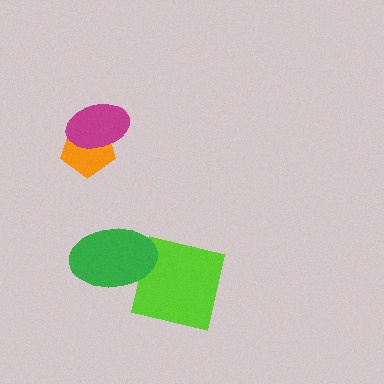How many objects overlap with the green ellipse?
1 object overlaps with the green ellipse.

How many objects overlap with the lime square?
1 object overlaps with the lime square.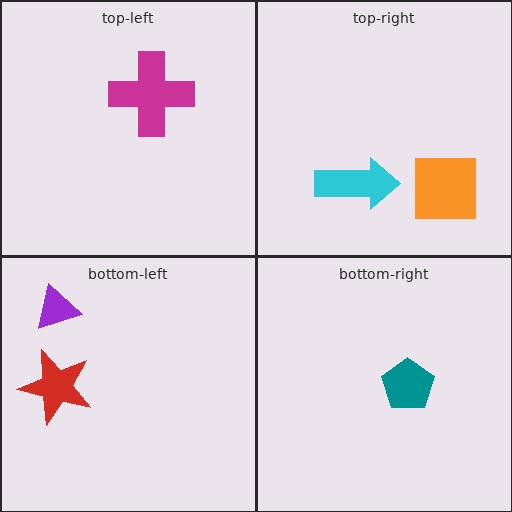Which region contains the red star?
The bottom-left region.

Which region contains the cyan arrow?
The top-right region.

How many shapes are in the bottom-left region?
2.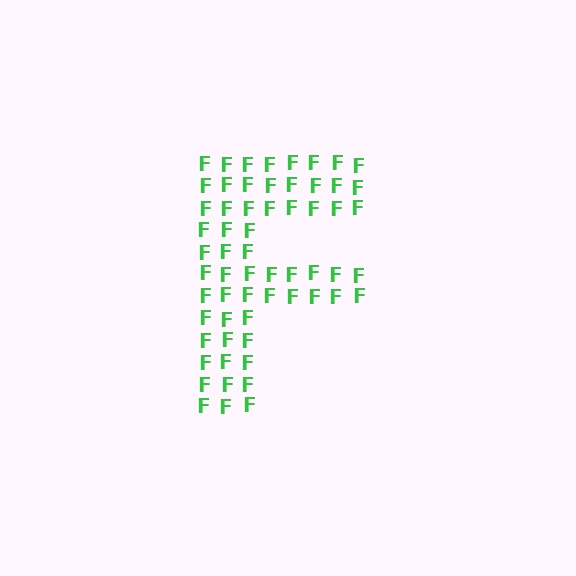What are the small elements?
The small elements are letter F's.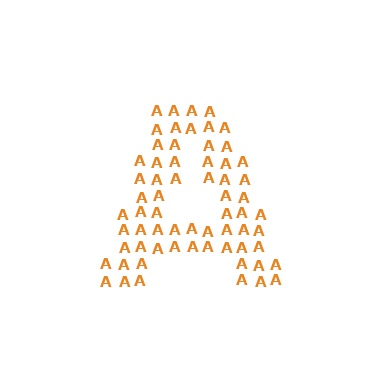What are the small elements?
The small elements are letter A's.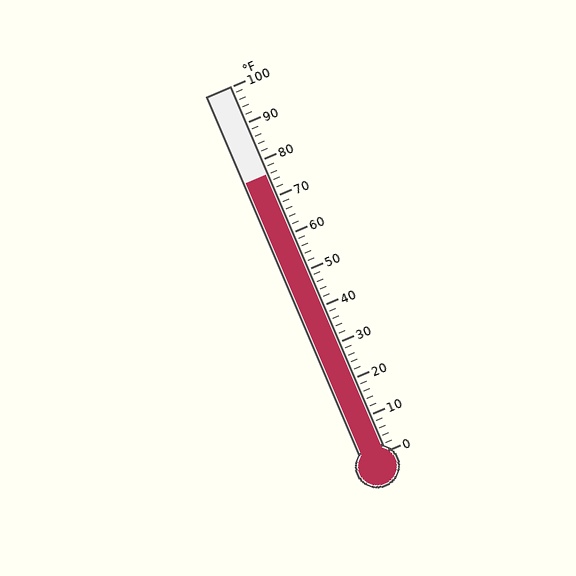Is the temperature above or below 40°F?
The temperature is above 40°F.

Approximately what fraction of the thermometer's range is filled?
The thermometer is filled to approximately 75% of its range.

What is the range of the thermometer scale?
The thermometer scale ranges from 0°F to 100°F.